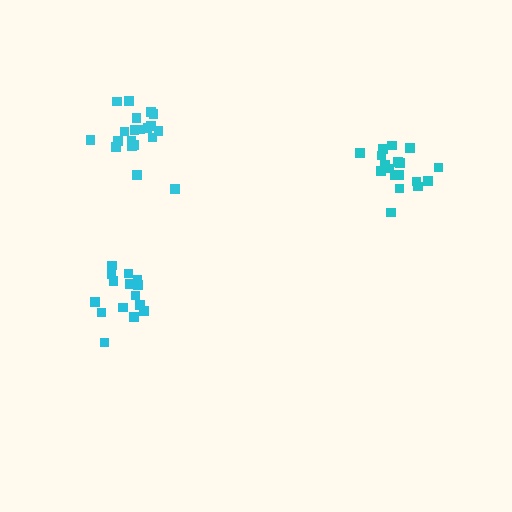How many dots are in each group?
Group 1: 15 dots, Group 2: 18 dots, Group 3: 20 dots (53 total).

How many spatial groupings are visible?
There are 3 spatial groupings.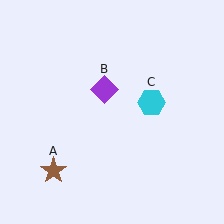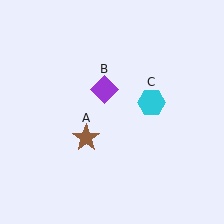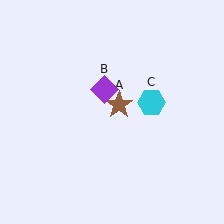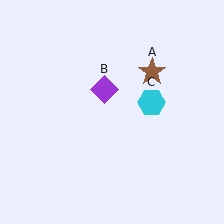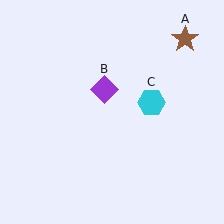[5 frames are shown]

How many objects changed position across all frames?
1 object changed position: brown star (object A).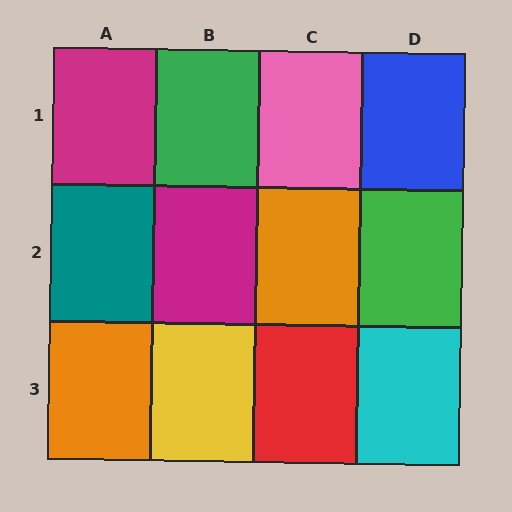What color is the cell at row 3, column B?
Yellow.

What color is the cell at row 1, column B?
Green.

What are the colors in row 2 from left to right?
Teal, magenta, orange, green.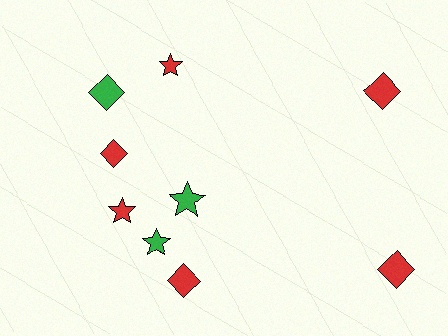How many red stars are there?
There are 2 red stars.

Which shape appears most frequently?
Diamond, with 5 objects.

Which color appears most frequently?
Red, with 6 objects.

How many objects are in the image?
There are 9 objects.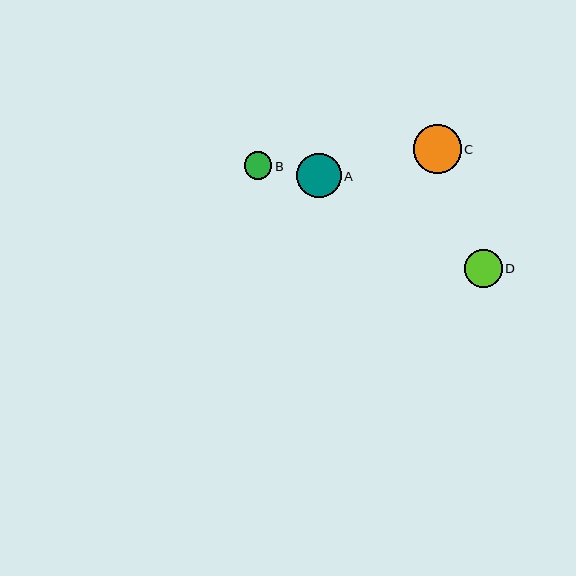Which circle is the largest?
Circle C is the largest with a size of approximately 48 pixels.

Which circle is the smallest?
Circle B is the smallest with a size of approximately 27 pixels.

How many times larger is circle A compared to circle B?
Circle A is approximately 1.6 times the size of circle B.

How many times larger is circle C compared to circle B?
Circle C is approximately 1.8 times the size of circle B.